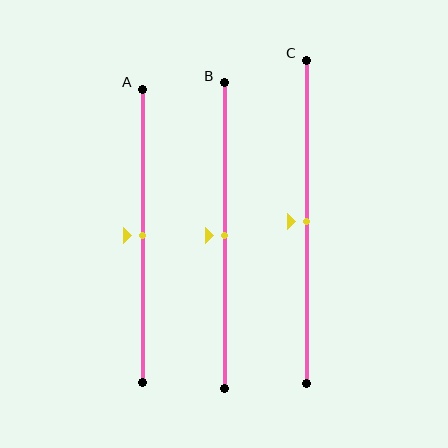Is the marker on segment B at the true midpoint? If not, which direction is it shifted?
Yes, the marker on segment B is at the true midpoint.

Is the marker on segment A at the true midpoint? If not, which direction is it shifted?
Yes, the marker on segment A is at the true midpoint.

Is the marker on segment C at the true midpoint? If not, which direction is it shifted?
Yes, the marker on segment C is at the true midpoint.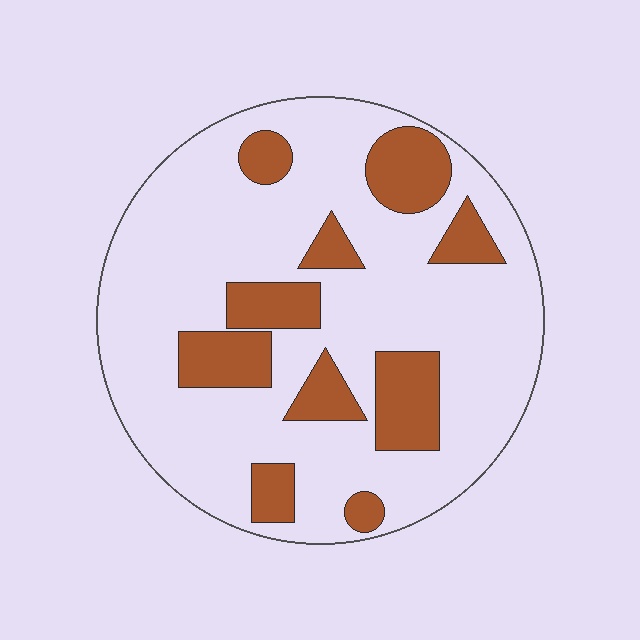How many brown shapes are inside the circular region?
10.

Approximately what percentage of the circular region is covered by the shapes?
Approximately 25%.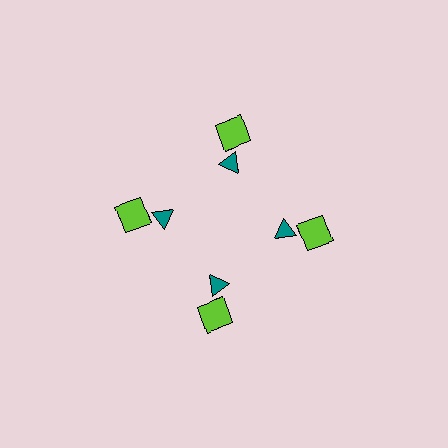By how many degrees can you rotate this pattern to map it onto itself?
The pattern maps onto itself every 90 degrees of rotation.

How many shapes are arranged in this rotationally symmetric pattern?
There are 8 shapes, arranged in 4 groups of 2.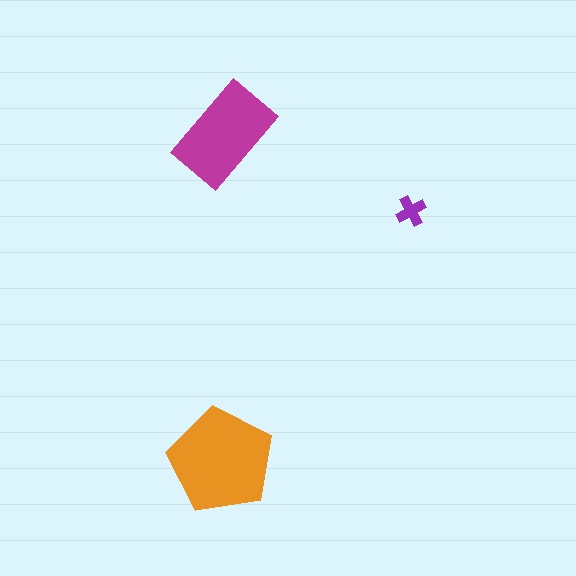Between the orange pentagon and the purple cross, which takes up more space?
The orange pentagon.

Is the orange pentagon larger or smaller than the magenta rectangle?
Larger.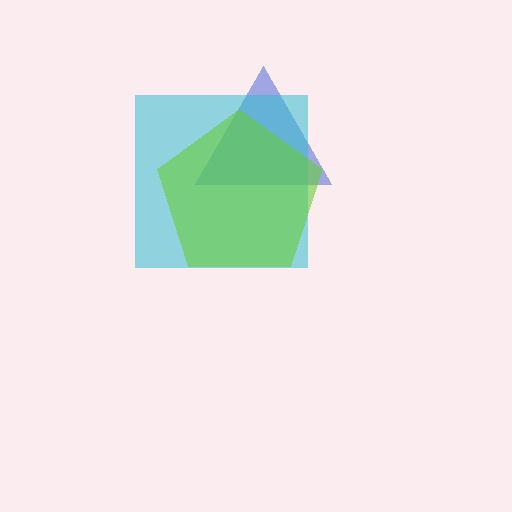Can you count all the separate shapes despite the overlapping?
Yes, there are 3 separate shapes.